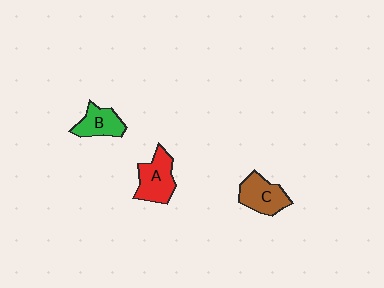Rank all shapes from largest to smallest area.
From largest to smallest: A (red), C (brown), B (green).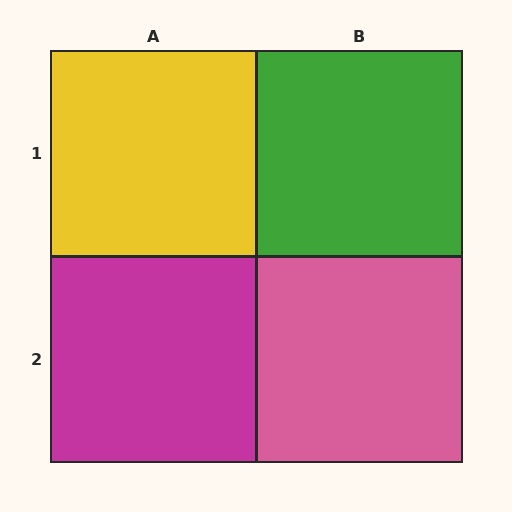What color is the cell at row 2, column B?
Pink.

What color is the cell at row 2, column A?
Magenta.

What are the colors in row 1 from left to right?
Yellow, green.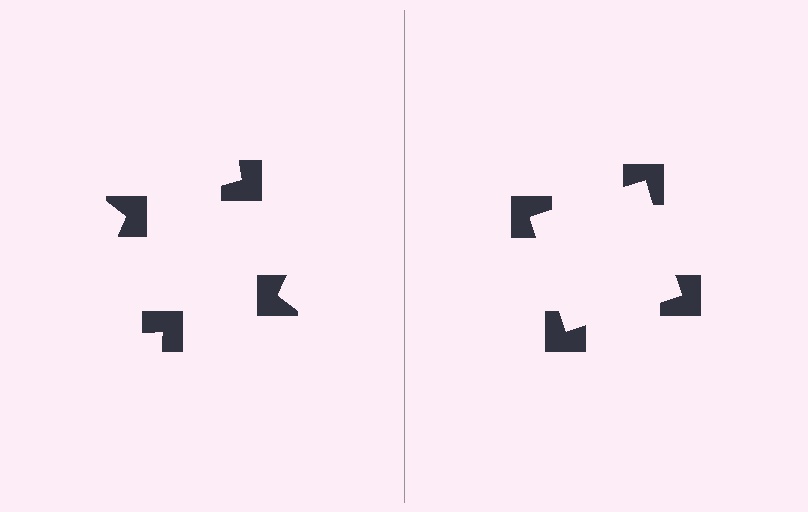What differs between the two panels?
The notched squares are positioned identically on both sides; only the wedge orientations differ. On the right they align to a square; on the left they are misaligned.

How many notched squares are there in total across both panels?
8 — 4 on each side.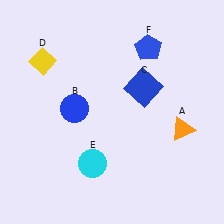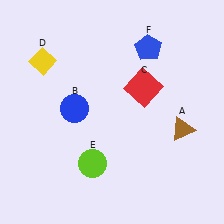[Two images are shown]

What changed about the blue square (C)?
In Image 1, C is blue. In Image 2, it changed to red.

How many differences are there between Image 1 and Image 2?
There are 3 differences between the two images.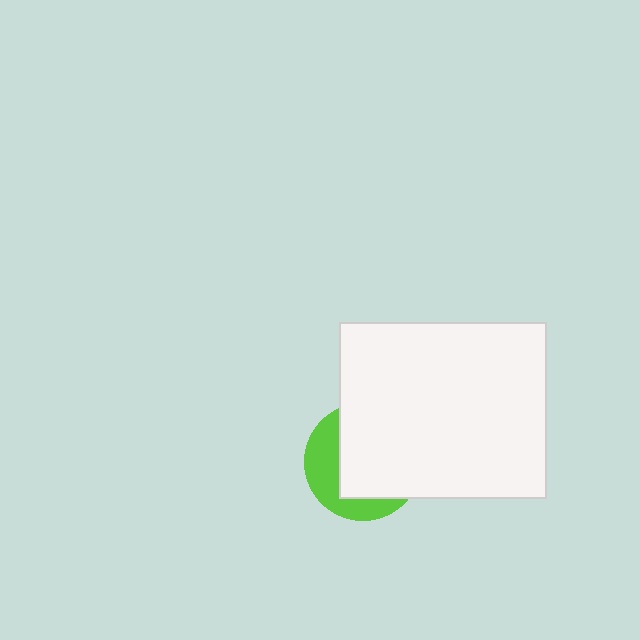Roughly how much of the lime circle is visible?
A small part of it is visible (roughly 36%).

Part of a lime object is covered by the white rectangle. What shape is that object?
It is a circle.